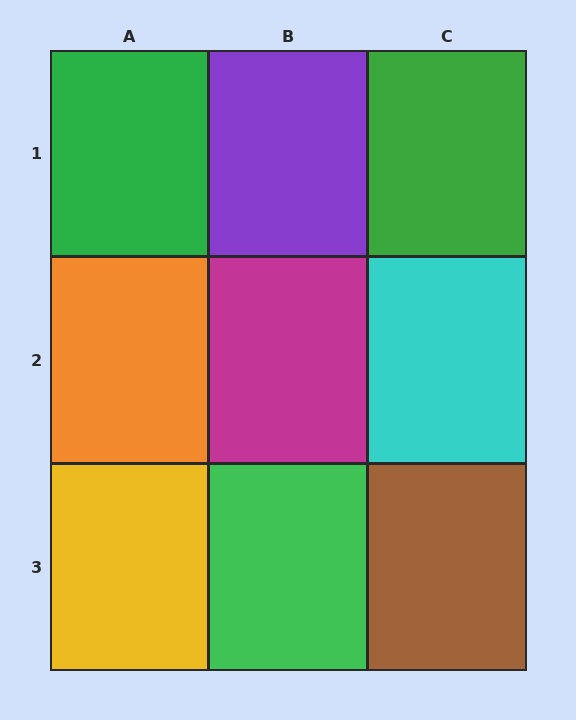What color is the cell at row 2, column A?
Orange.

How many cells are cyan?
1 cell is cyan.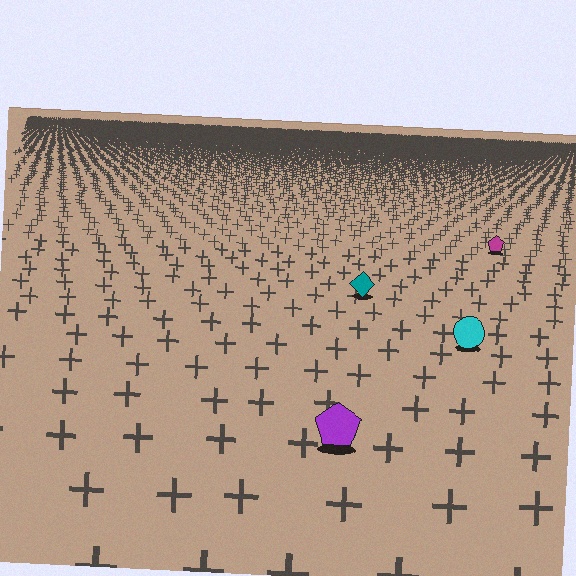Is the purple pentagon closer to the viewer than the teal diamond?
Yes. The purple pentagon is closer — you can tell from the texture gradient: the ground texture is coarser near it.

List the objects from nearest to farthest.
From nearest to farthest: the purple pentagon, the cyan circle, the teal diamond, the magenta pentagon.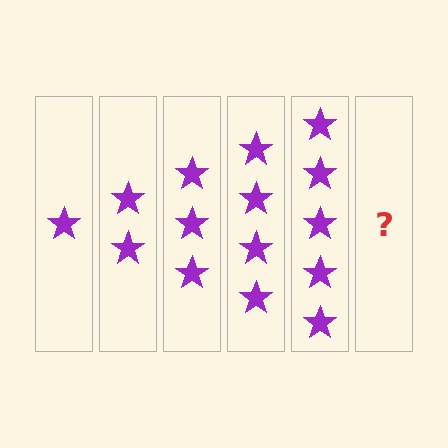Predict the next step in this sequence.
The next step is 6 stars.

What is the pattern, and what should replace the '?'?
The pattern is that each step adds one more star. The '?' should be 6 stars.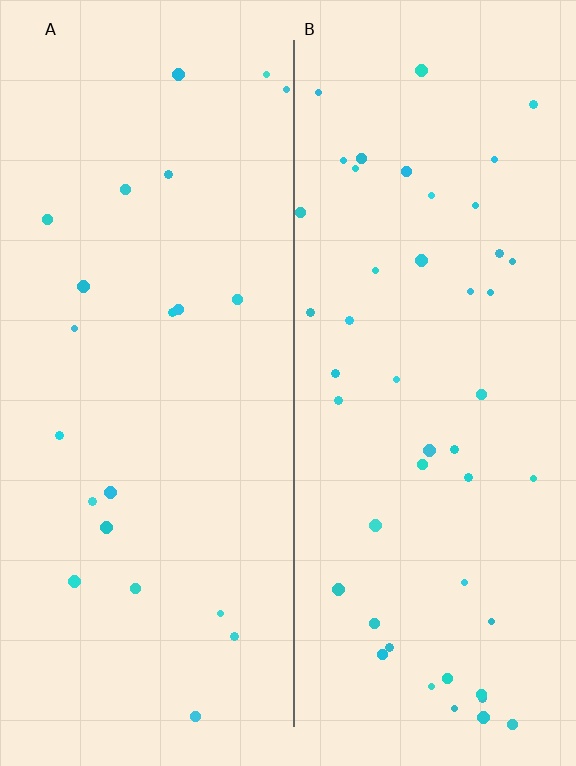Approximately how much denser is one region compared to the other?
Approximately 2.2× — region B over region A.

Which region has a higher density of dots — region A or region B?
B (the right).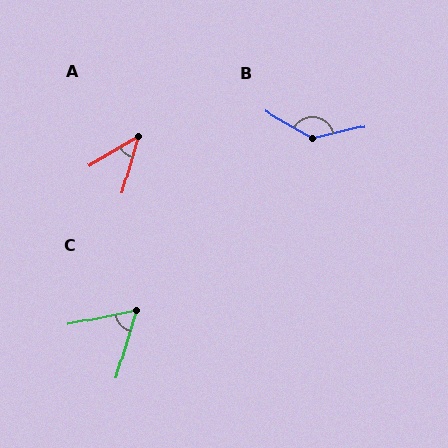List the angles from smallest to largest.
A (44°), C (62°), B (137°).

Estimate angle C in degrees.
Approximately 62 degrees.